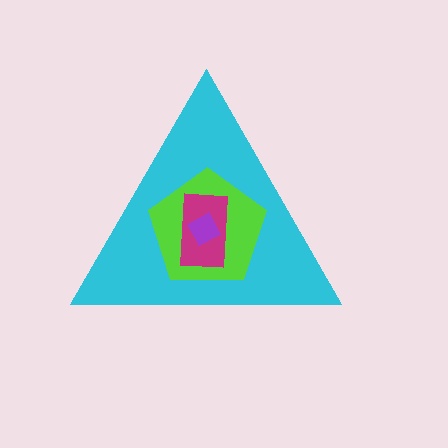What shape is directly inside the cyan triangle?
The lime pentagon.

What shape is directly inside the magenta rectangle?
The purple square.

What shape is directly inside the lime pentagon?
The magenta rectangle.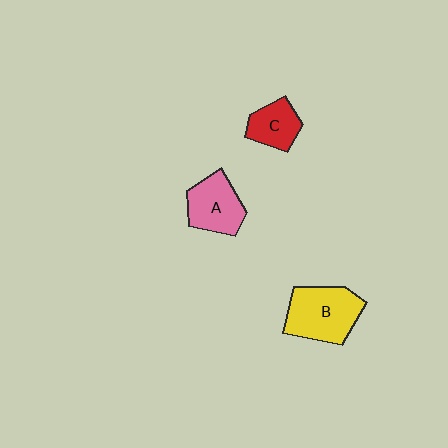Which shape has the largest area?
Shape B (yellow).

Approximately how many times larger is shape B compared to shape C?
Approximately 1.8 times.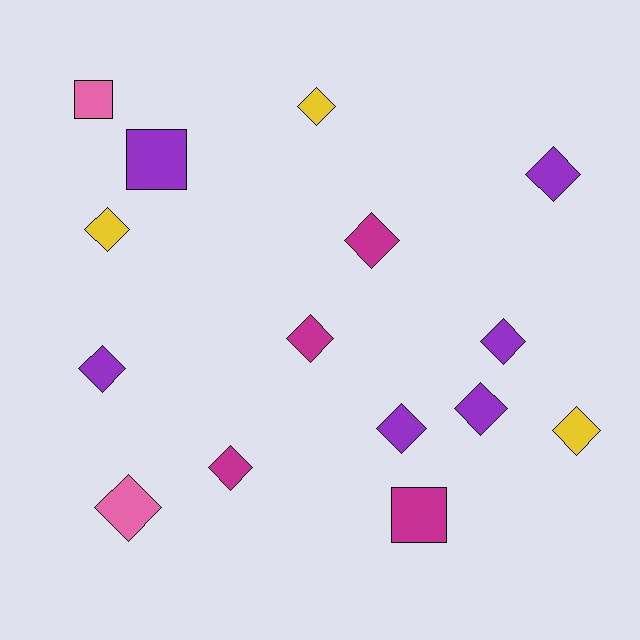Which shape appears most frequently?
Diamond, with 12 objects.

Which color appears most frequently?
Purple, with 6 objects.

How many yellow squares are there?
There are no yellow squares.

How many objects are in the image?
There are 15 objects.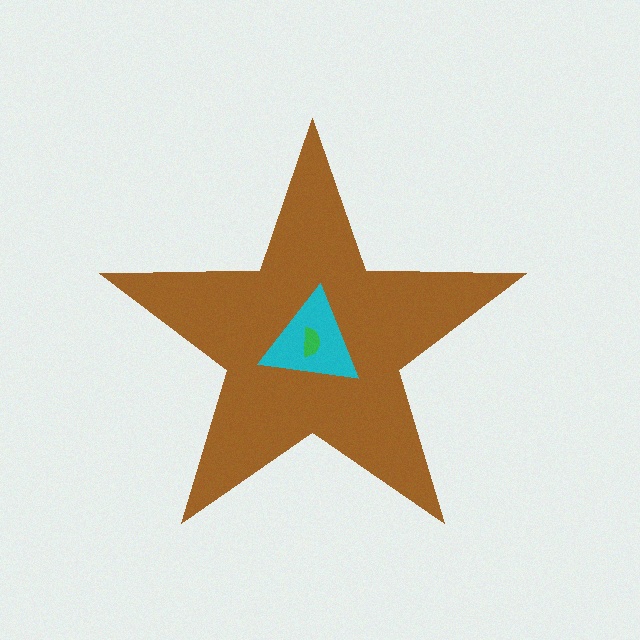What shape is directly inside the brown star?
The cyan triangle.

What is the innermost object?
The green semicircle.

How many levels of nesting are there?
3.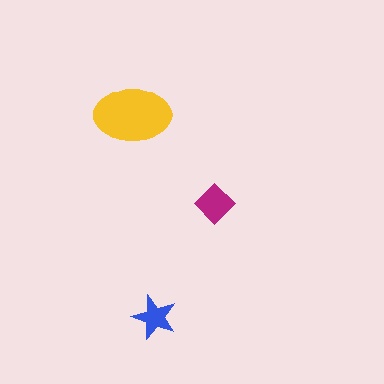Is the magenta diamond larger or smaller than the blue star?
Larger.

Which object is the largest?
The yellow ellipse.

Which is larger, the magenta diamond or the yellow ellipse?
The yellow ellipse.